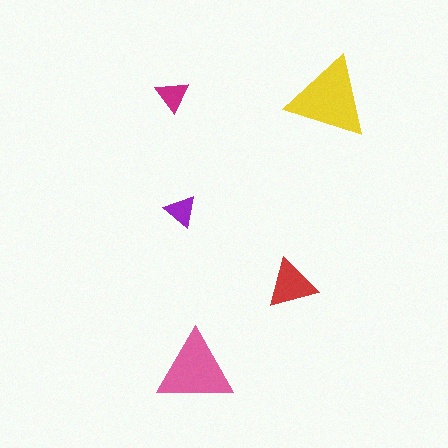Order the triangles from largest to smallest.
the yellow one, the pink one, the red one, the magenta one, the purple one.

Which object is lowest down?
The pink triangle is bottommost.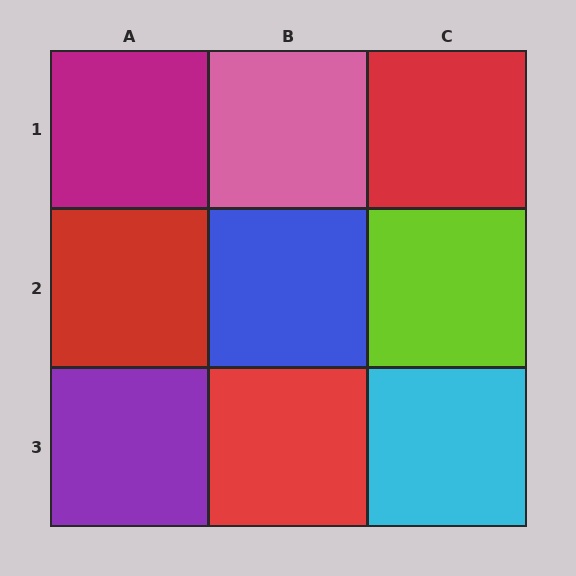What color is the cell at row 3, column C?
Cyan.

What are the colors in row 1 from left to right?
Magenta, pink, red.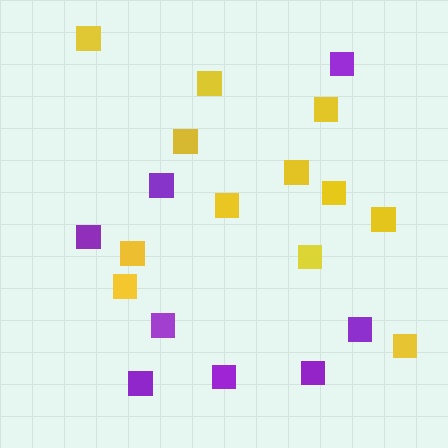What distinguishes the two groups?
There are 2 groups: one group of purple squares (8) and one group of yellow squares (12).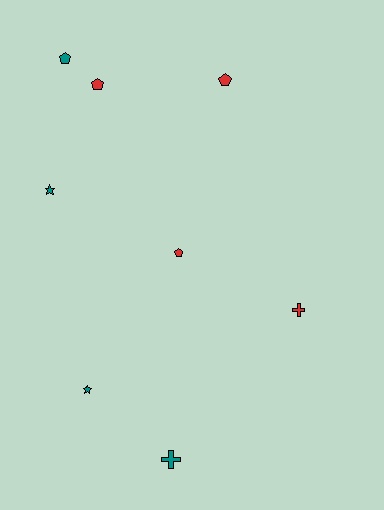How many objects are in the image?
There are 8 objects.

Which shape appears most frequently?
Pentagon, with 4 objects.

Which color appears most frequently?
Teal, with 4 objects.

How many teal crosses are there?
There is 1 teal cross.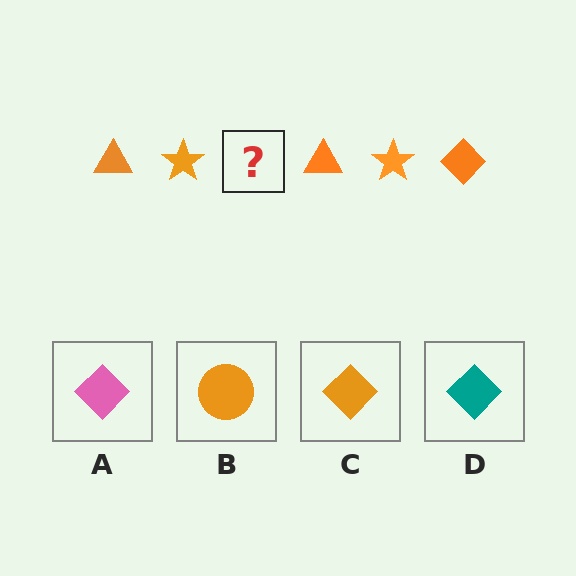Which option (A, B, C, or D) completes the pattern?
C.